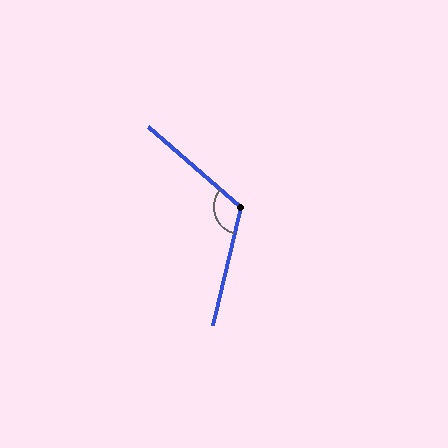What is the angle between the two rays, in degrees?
Approximately 117 degrees.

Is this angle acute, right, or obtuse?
It is obtuse.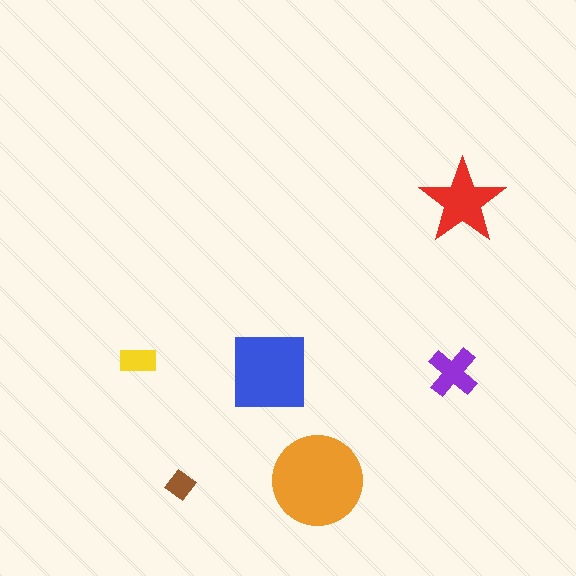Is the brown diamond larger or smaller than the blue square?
Smaller.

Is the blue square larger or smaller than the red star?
Larger.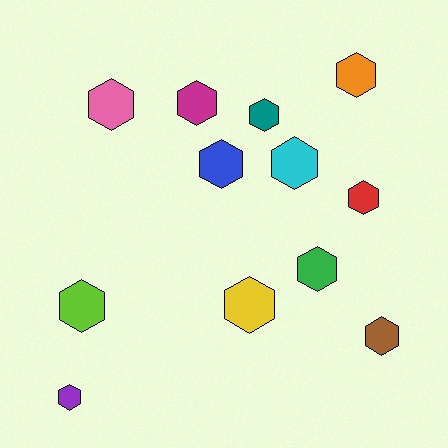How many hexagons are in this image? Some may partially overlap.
There are 12 hexagons.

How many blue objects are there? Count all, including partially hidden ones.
There is 1 blue object.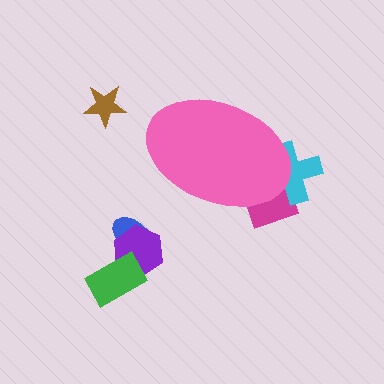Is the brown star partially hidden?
No, the brown star is fully visible.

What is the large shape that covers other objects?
A pink ellipse.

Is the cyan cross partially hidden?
Yes, the cyan cross is partially hidden behind the pink ellipse.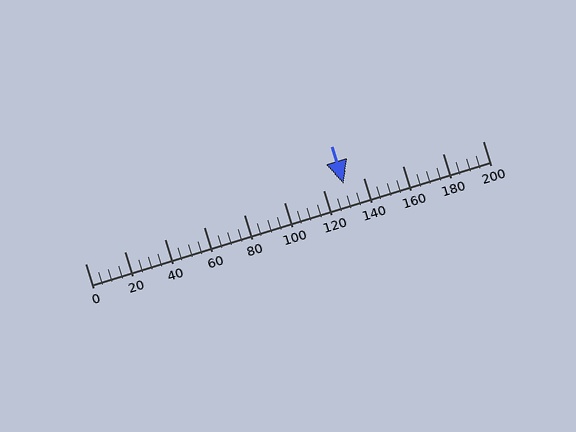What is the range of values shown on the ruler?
The ruler shows values from 0 to 200.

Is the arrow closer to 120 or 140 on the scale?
The arrow is closer to 140.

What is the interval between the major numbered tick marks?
The major tick marks are spaced 20 units apart.